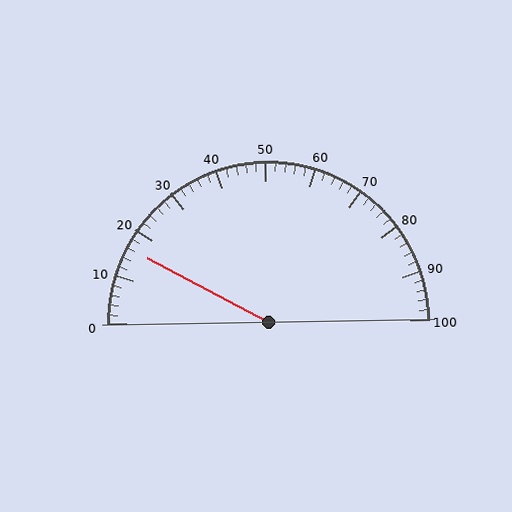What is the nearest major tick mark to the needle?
The nearest major tick mark is 20.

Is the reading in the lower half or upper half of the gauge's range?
The reading is in the lower half of the range (0 to 100).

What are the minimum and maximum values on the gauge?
The gauge ranges from 0 to 100.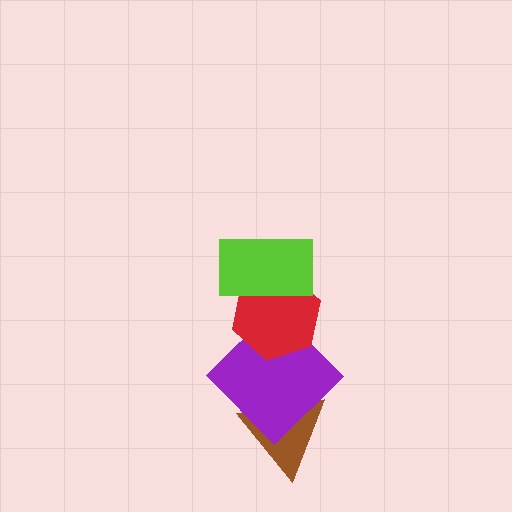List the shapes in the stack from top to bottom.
From top to bottom: the lime rectangle, the red hexagon, the purple diamond, the brown triangle.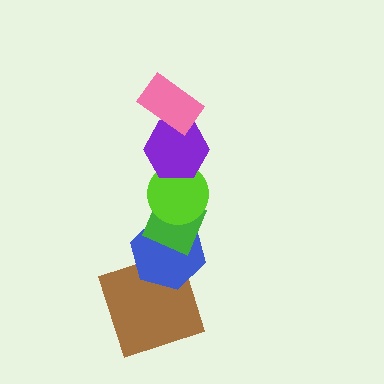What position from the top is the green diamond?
The green diamond is 4th from the top.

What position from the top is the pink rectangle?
The pink rectangle is 1st from the top.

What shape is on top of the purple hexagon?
The pink rectangle is on top of the purple hexagon.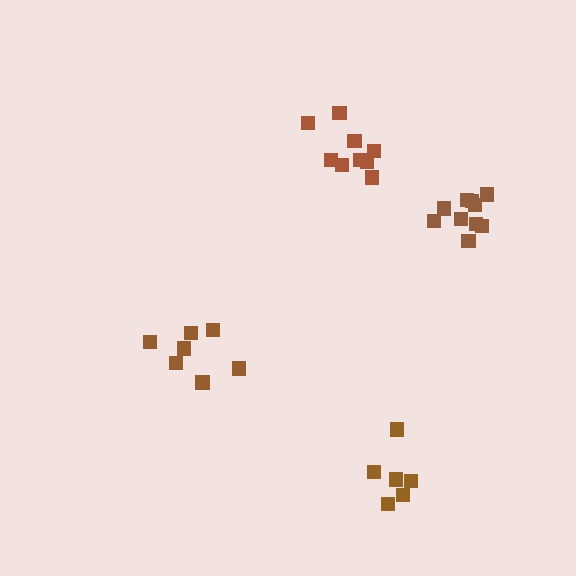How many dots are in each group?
Group 1: 6 dots, Group 2: 7 dots, Group 3: 9 dots, Group 4: 10 dots (32 total).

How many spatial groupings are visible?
There are 4 spatial groupings.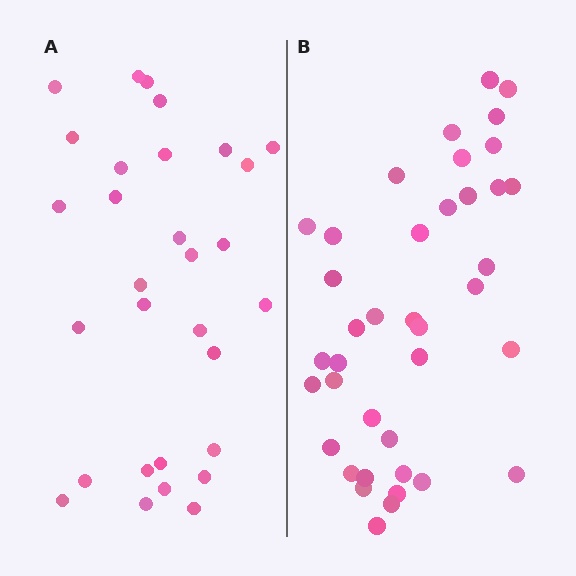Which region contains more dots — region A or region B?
Region B (the right region) has more dots.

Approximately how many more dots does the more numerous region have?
Region B has roughly 8 or so more dots than region A.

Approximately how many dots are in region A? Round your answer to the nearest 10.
About 30 dots.